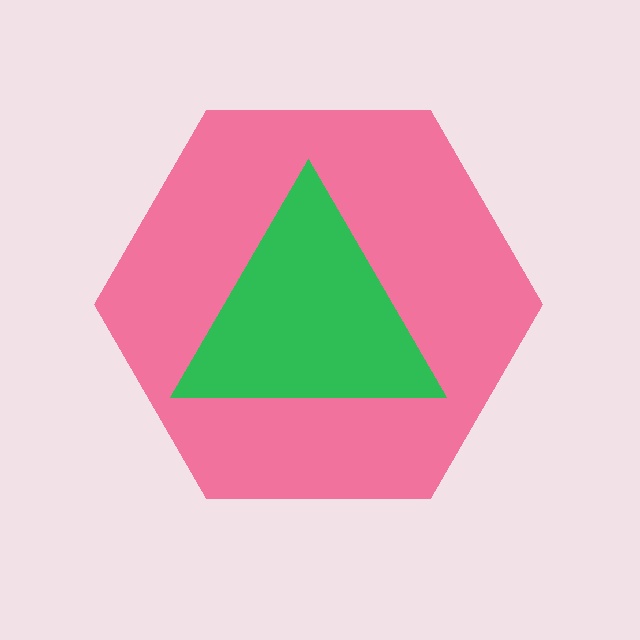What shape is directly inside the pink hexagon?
The green triangle.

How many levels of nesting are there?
2.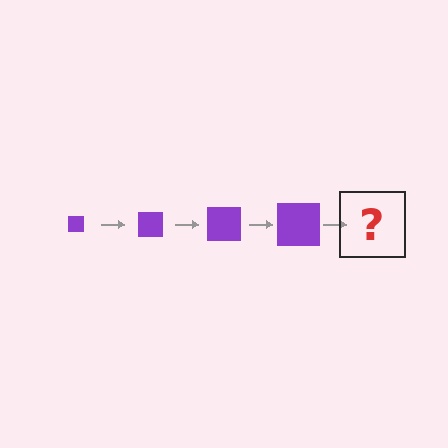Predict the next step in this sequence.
The next step is a purple square, larger than the previous one.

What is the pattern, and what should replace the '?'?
The pattern is that the square gets progressively larger each step. The '?' should be a purple square, larger than the previous one.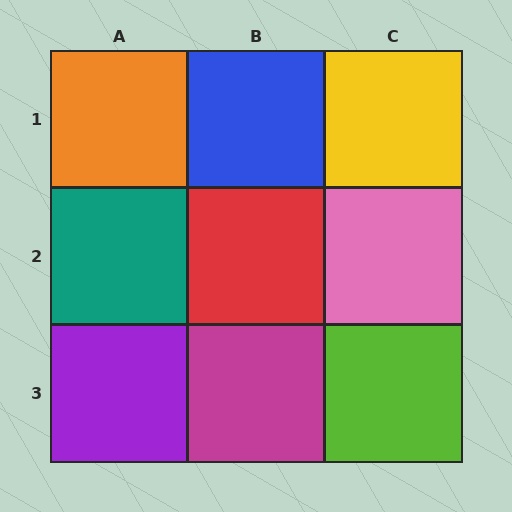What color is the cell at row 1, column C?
Yellow.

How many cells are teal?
1 cell is teal.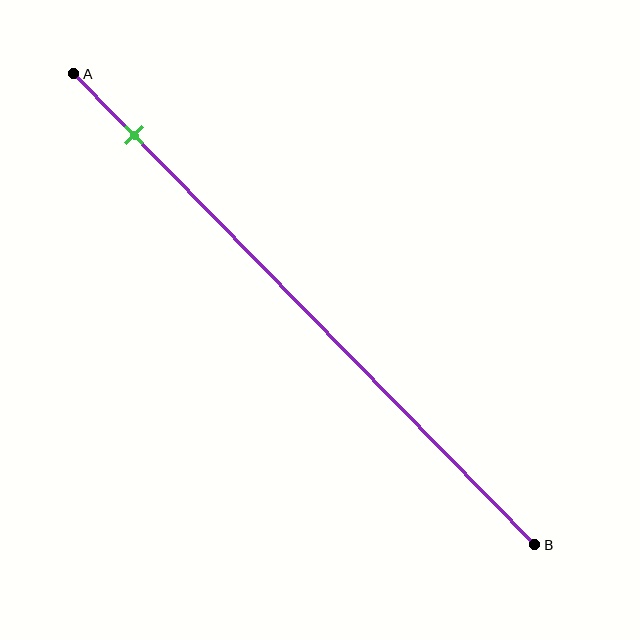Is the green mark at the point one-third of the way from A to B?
No, the mark is at about 15% from A, not at the 33% one-third point.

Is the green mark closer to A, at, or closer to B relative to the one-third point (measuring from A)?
The green mark is closer to point A than the one-third point of segment AB.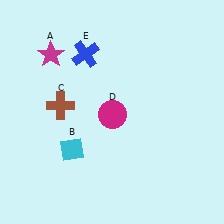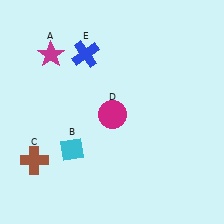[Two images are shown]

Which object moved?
The brown cross (C) moved down.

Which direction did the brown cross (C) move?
The brown cross (C) moved down.